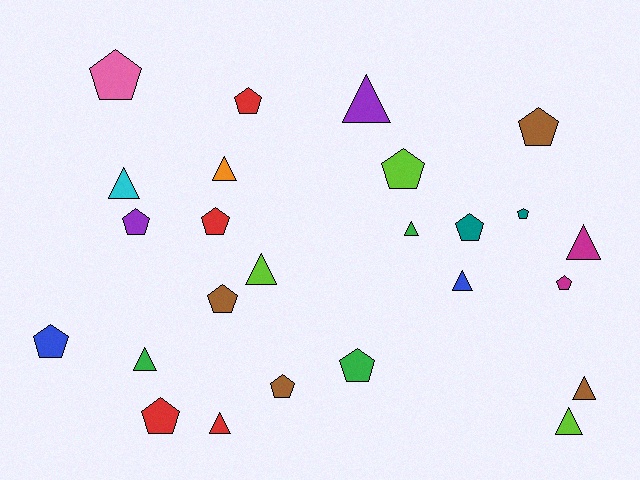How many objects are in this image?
There are 25 objects.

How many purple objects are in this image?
There are 2 purple objects.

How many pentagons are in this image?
There are 14 pentagons.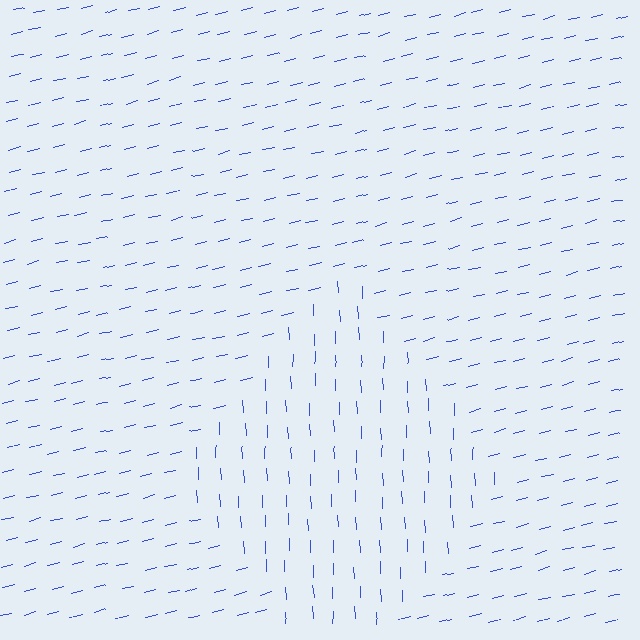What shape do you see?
I see a diamond.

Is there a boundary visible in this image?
Yes, there is a texture boundary formed by a change in line orientation.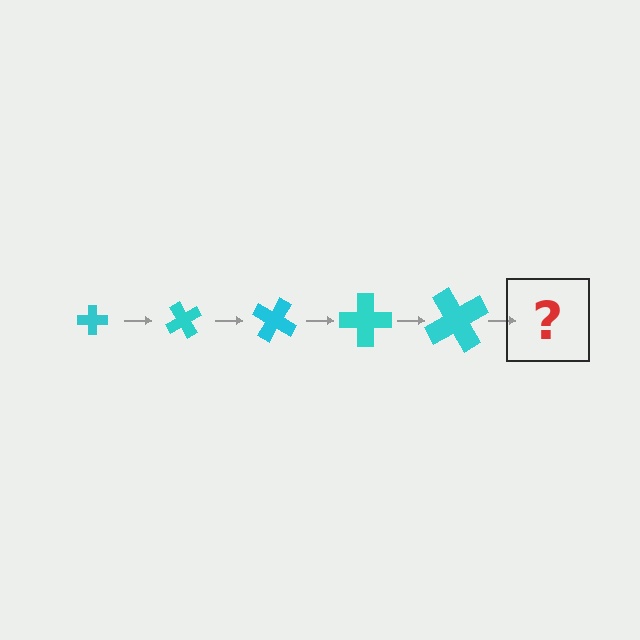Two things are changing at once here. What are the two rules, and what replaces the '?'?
The two rules are that the cross grows larger each step and it rotates 60 degrees each step. The '?' should be a cross, larger than the previous one and rotated 300 degrees from the start.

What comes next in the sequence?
The next element should be a cross, larger than the previous one and rotated 300 degrees from the start.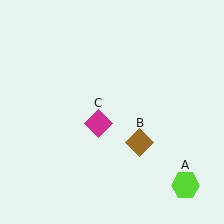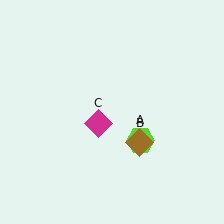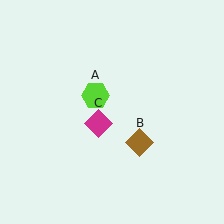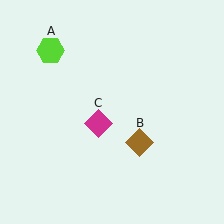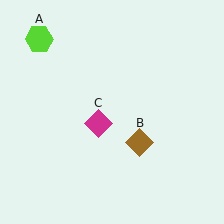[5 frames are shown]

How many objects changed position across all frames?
1 object changed position: lime hexagon (object A).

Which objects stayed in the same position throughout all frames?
Brown diamond (object B) and magenta diamond (object C) remained stationary.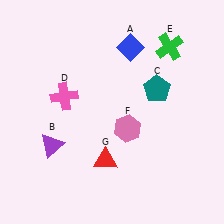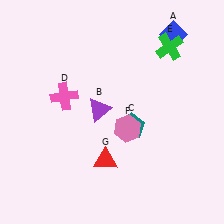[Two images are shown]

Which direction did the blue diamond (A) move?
The blue diamond (A) moved right.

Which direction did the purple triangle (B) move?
The purple triangle (B) moved right.